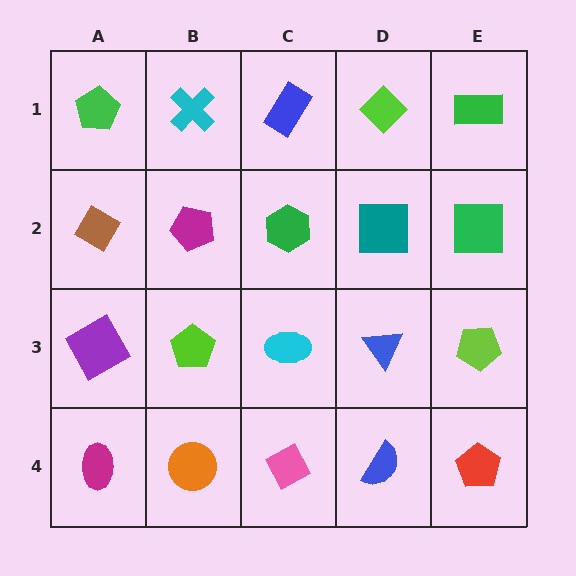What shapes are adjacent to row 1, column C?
A green hexagon (row 2, column C), a cyan cross (row 1, column B), a lime diamond (row 1, column D).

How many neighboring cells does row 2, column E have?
3.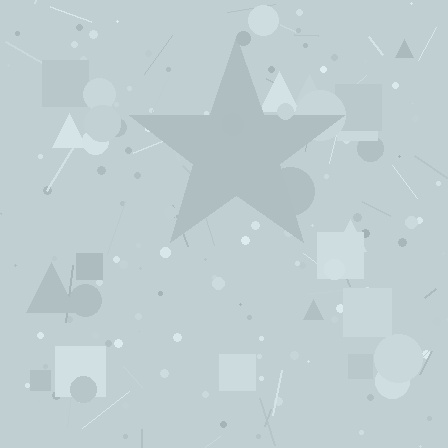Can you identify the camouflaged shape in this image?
The camouflaged shape is a star.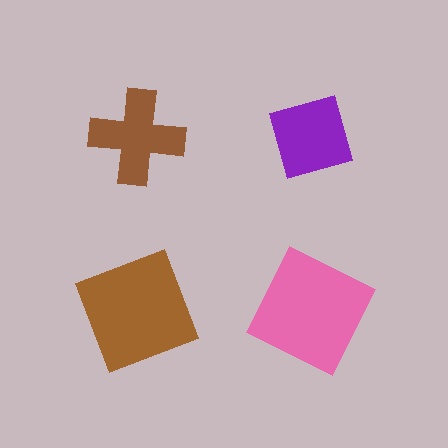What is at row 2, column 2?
A pink square.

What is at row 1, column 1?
A brown cross.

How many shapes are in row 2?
2 shapes.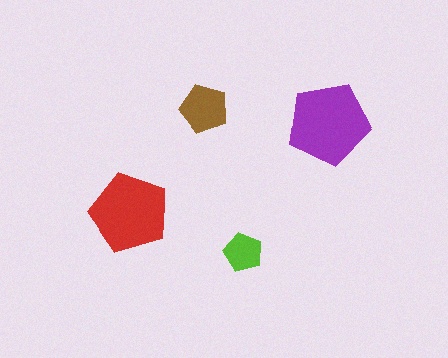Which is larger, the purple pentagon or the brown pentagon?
The purple one.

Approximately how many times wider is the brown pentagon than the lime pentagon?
About 1.5 times wider.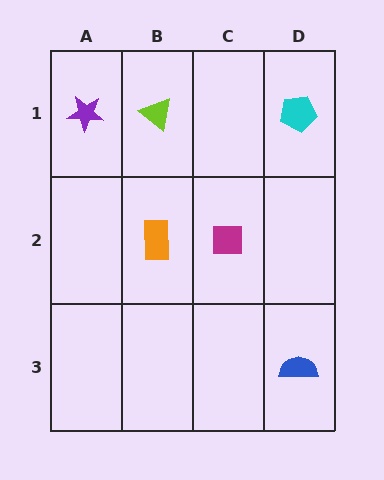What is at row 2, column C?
A magenta square.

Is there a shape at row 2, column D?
No, that cell is empty.